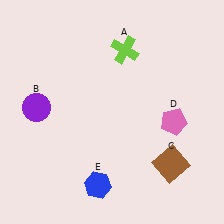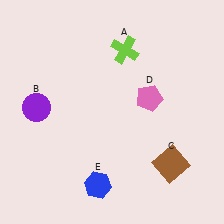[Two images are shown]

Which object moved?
The pink pentagon (D) moved left.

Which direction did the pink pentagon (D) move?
The pink pentagon (D) moved left.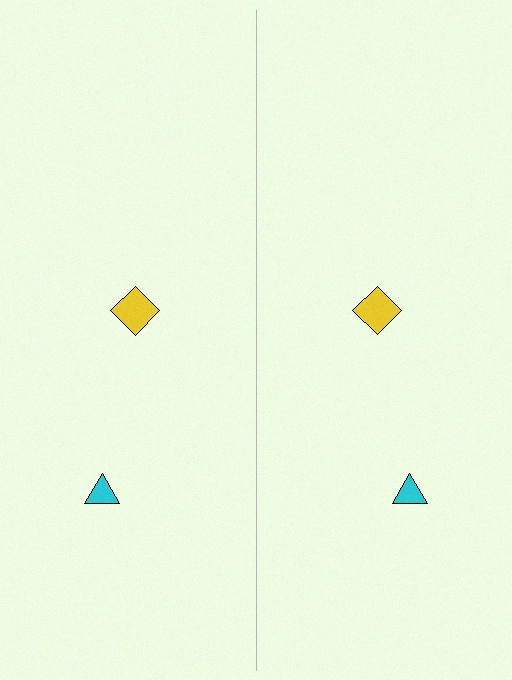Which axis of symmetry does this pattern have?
The pattern has a vertical axis of symmetry running through the center of the image.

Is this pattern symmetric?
Yes, this pattern has bilateral (reflection) symmetry.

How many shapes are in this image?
There are 4 shapes in this image.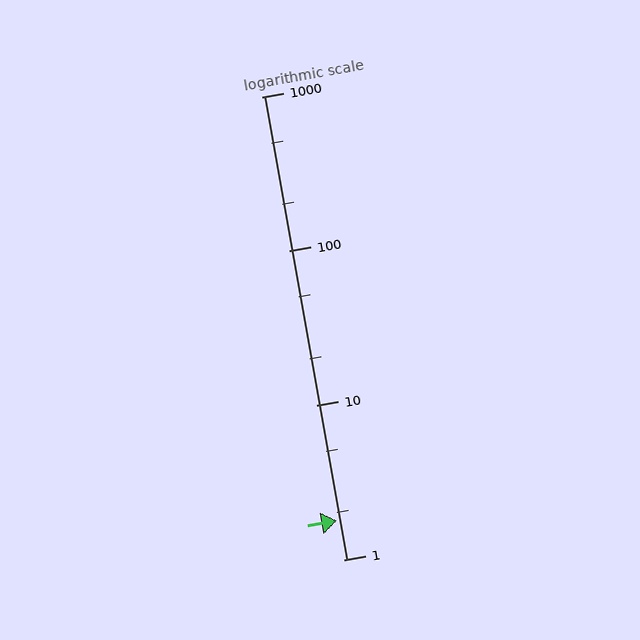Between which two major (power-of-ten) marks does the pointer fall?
The pointer is between 1 and 10.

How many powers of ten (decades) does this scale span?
The scale spans 3 decades, from 1 to 1000.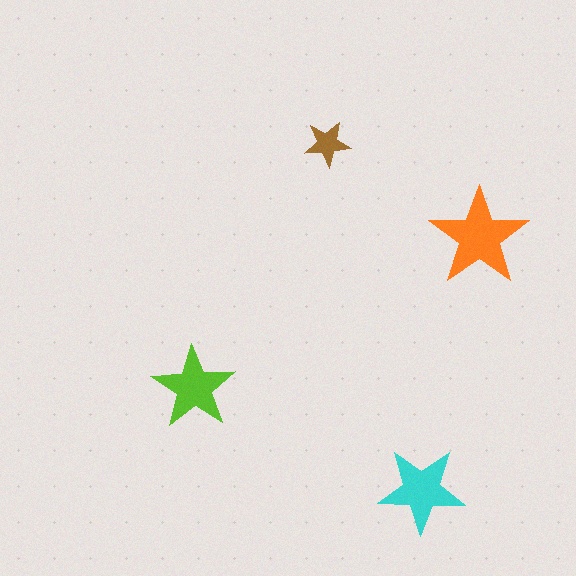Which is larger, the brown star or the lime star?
The lime one.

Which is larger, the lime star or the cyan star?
The cyan one.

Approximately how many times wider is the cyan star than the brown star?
About 2 times wider.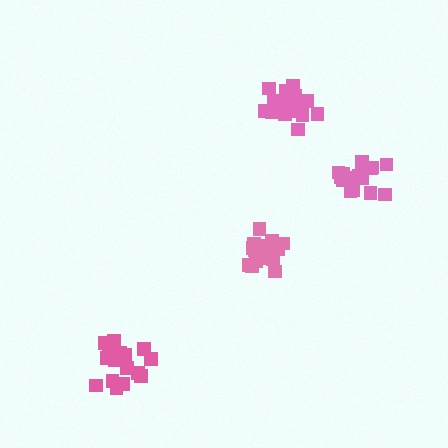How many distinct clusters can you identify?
There are 4 distinct clusters.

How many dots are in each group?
Group 1: 16 dots, Group 2: 18 dots, Group 3: 18 dots, Group 4: 17 dots (69 total).